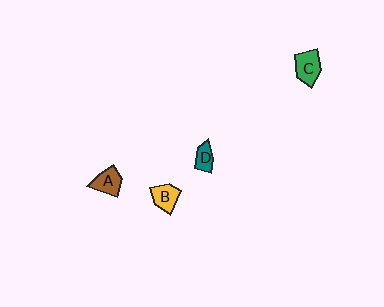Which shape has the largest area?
Shape C (green).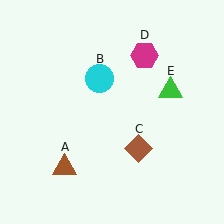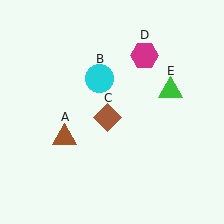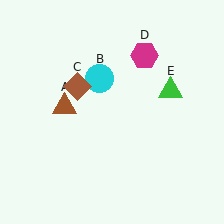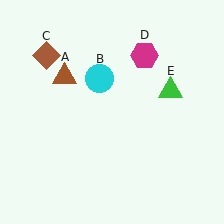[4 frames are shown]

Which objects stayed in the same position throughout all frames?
Cyan circle (object B) and magenta hexagon (object D) and green triangle (object E) remained stationary.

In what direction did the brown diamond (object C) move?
The brown diamond (object C) moved up and to the left.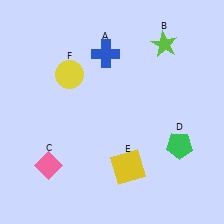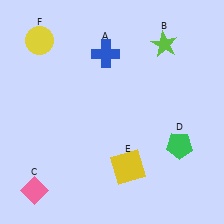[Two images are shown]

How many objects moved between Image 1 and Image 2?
2 objects moved between the two images.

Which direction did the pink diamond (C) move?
The pink diamond (C) moved down.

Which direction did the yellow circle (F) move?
The yellow circle (F) moved up.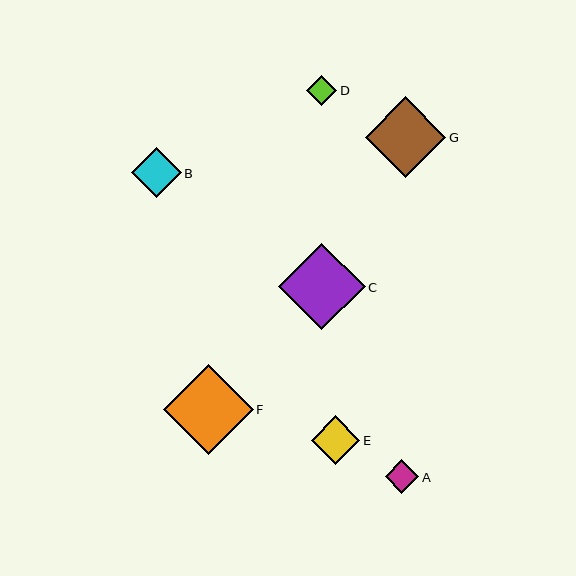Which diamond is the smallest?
Diamond D is the smallest with a size of approximately 30 pixels.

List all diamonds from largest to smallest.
From largest to smallest: F, C, G, B, E, A, D.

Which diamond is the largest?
Diamond F is the largest with a size of approximately 90 pixels.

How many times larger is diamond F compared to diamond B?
Diamond F is approximately 1.8 times the size of diamond B.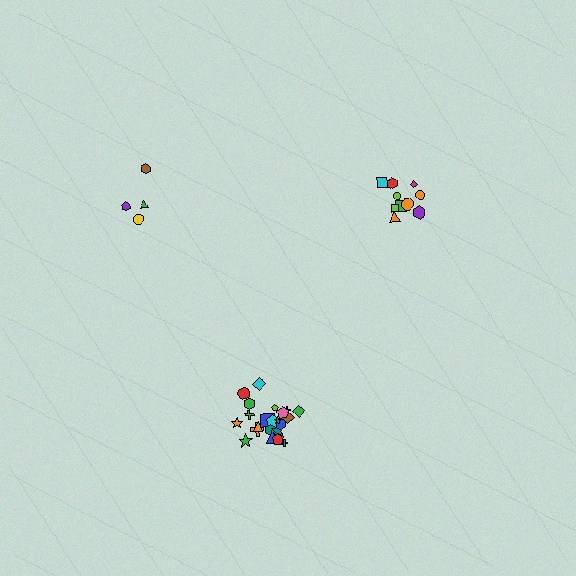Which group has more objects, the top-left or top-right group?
The top-right group.